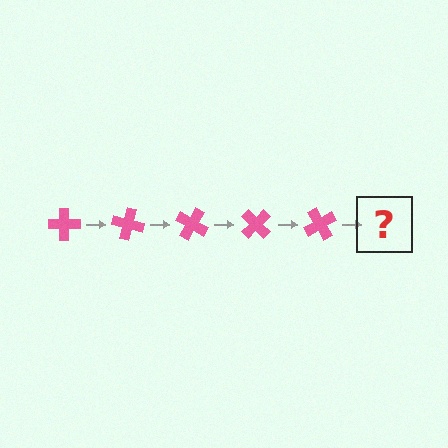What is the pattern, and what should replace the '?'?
The pattern is that the cross rotates 15 degrees each step. The '?' should be a pink cross rotated 75 degrees.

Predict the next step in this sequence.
The next step is a pink cross rotated 75 degrees.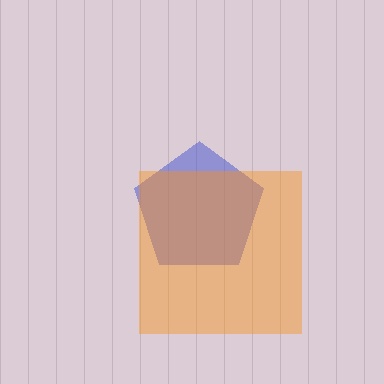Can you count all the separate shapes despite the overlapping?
Yes, there are 2 separate shapes.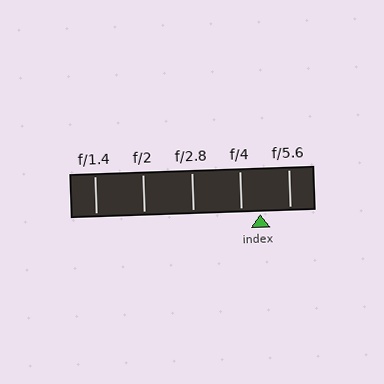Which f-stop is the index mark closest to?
The index mark is closest to f/4.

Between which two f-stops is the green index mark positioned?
The index mark is between f/4 and f/5.6.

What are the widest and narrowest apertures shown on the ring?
The widest aperture shown is f/1.4 and the narrowest is f/5.6.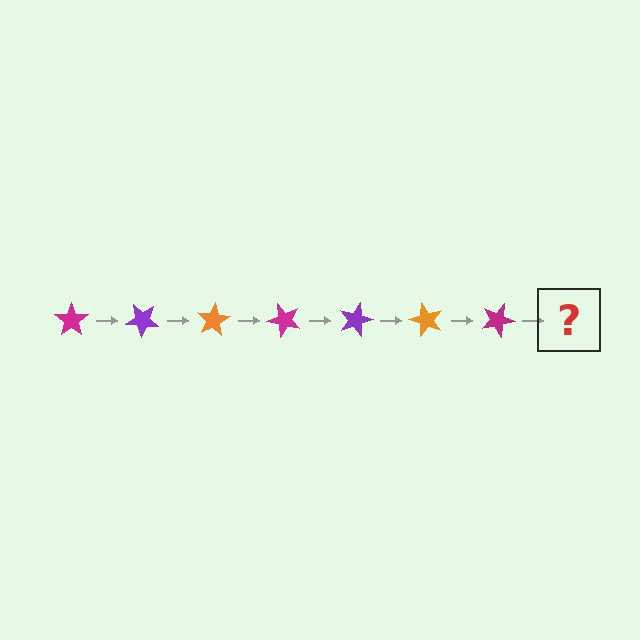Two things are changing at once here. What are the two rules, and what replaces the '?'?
The two rules are that it rotates 40 degrees each step and the color cycles through magenta, purple, and orange. The '?' should be a purple star, rotated 280 degrees from the start.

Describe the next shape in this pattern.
It should be a purple star, rotated 280 degrees from the start.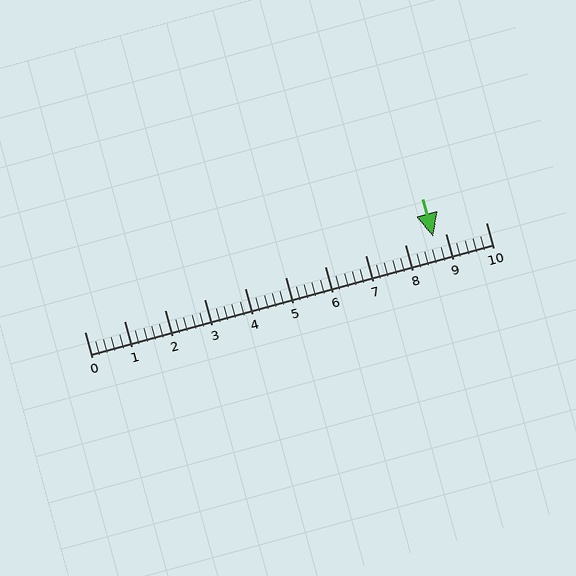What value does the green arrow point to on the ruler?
The green arrow points to approximately 8.7.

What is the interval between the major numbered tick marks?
The major tick marks are spaced 1 units apart.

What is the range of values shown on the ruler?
The ruler shows values from 0 to 10.